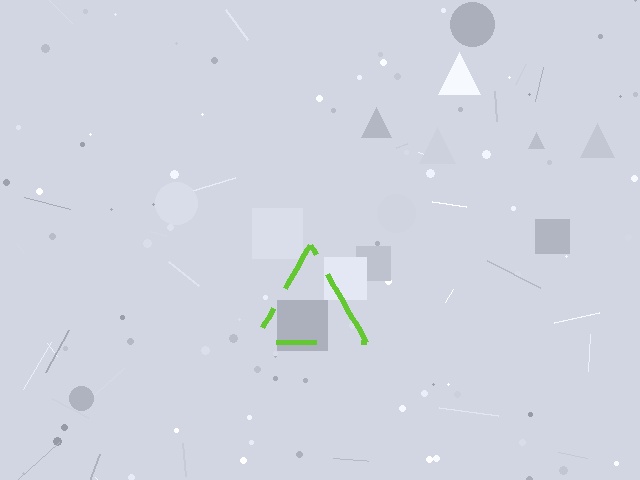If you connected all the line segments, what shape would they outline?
They would outline a triangle.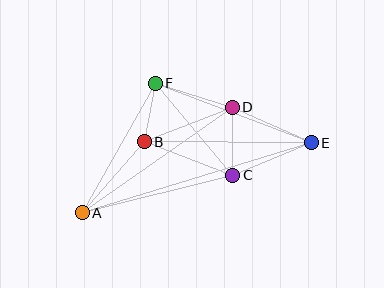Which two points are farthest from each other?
Points A and E are farthest from each other.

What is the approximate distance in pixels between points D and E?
The distance between D and E is approximately 87 pixels.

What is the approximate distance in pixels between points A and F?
The distance between A and F is approximately 149 pixels.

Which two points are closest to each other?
Points B and F are closest to each other.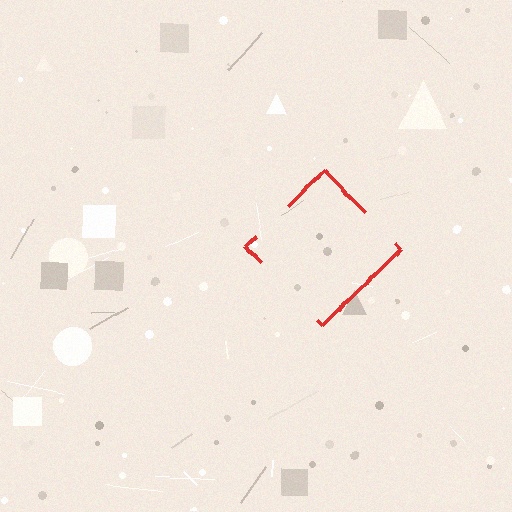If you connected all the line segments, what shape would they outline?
They would outline a diamond.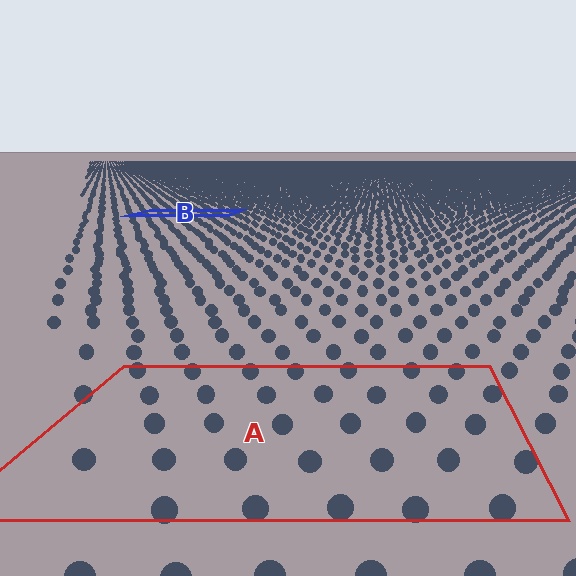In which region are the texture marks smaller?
The texture marks are smaller in region B, because it is farther away.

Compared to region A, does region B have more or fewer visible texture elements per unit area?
Region B has more texture elements per unit area — they are packed more densely because it is farther away.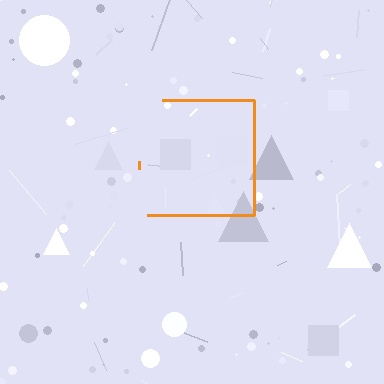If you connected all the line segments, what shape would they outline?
They would outline a square.